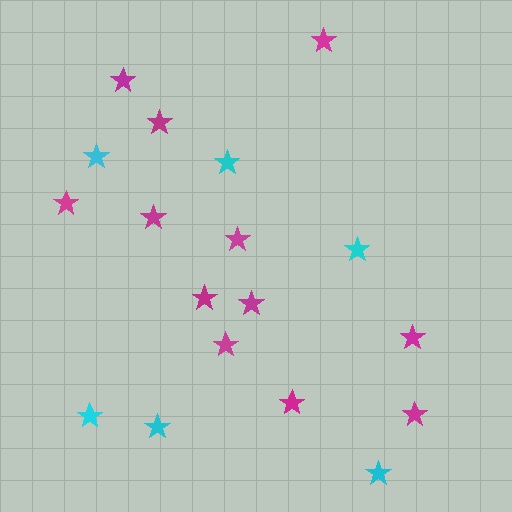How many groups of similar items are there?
There are 2 groups: one group of magenta stars (12) and one group of cyan stars (6).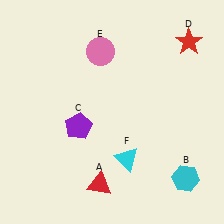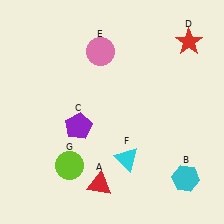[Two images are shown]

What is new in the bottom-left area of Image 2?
A lime circle (G) was added in the bottom-left area of Image 2.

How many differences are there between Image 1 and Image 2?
There is 1 difference between the two images.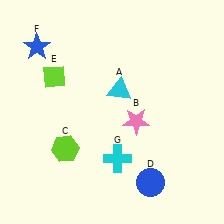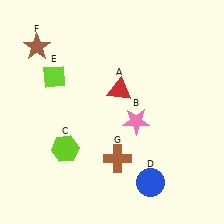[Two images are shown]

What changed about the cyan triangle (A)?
In Image 1, A is cyan. In Image 2, it changed to red.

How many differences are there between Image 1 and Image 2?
There are 3 differences between the two images.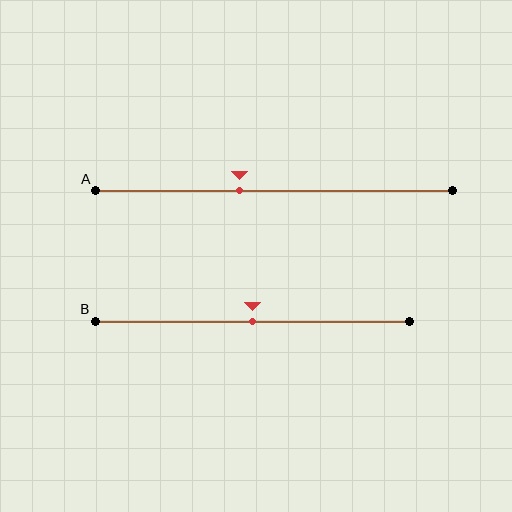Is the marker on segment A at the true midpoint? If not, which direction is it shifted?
No, the marker on segment A is shifted to the left by about 10% of the segment length.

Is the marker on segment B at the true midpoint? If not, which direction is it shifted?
Yes, the marker on segment B is at the true midpoint.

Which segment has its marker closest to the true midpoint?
Segment B has its marker closest to the true midpoint.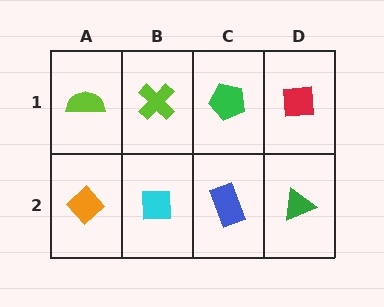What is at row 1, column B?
A lime cross.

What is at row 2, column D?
A green triangle.